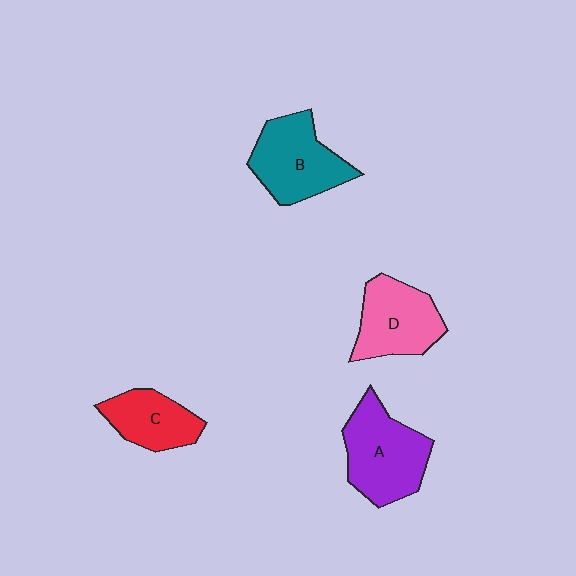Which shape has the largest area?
Shape A (purple).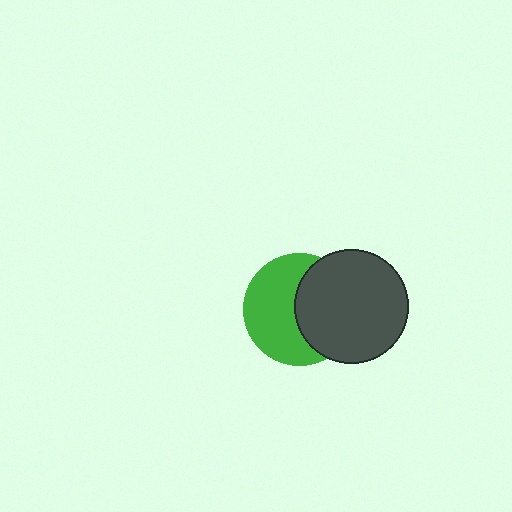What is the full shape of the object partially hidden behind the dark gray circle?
The partially hidden object is a green circle.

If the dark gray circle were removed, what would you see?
You would see the complete green circle.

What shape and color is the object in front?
The object in front is a dark gray circle.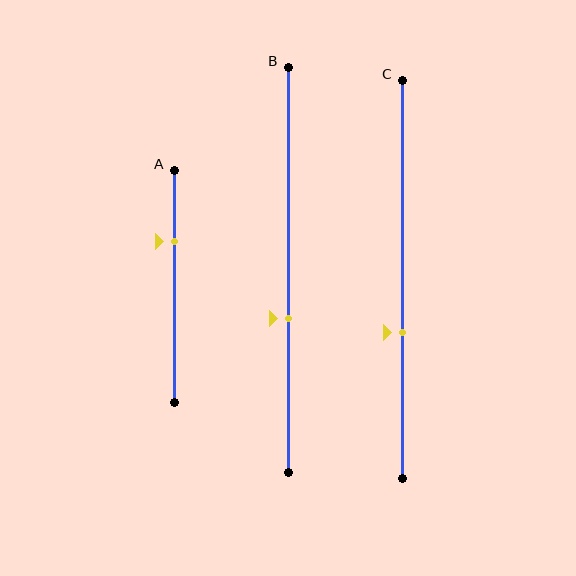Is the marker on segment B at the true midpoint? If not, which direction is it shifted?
No, the marker on segment B is shifted downward by about 12% of the segment length.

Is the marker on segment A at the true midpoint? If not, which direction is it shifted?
No, the marker on segment A is shifted upward by about 20% of the segment length.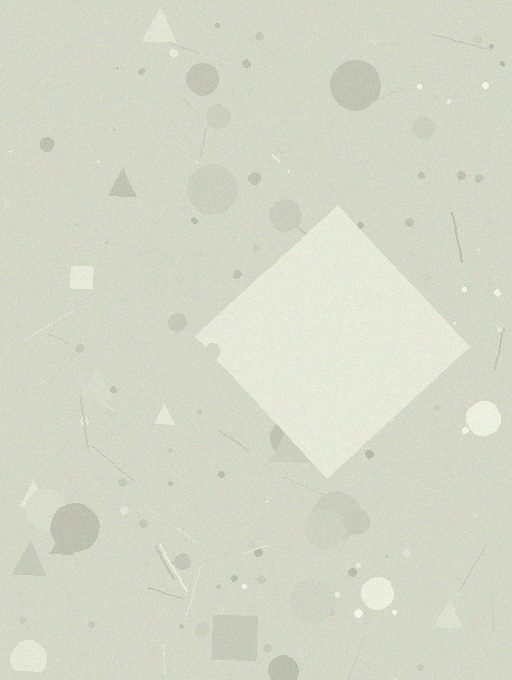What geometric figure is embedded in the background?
A diamond is embedded in the background.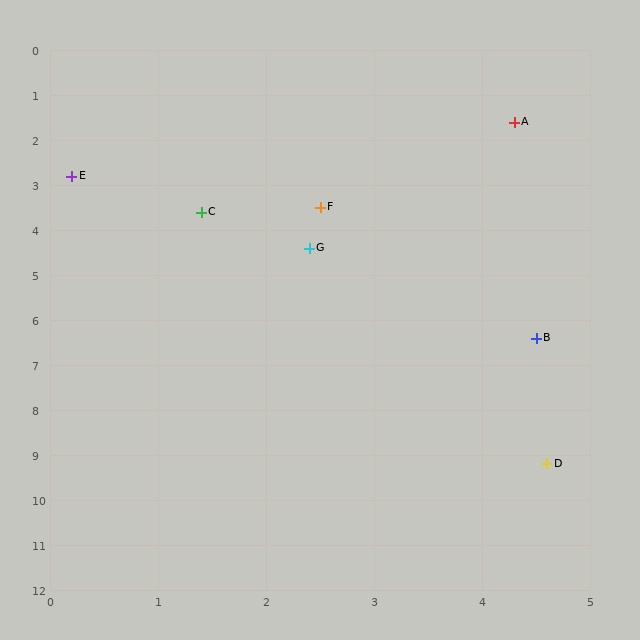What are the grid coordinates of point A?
Point A is at approximately (4.3, 1.6).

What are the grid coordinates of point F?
Point F is at approximately (2.5, 3.5).